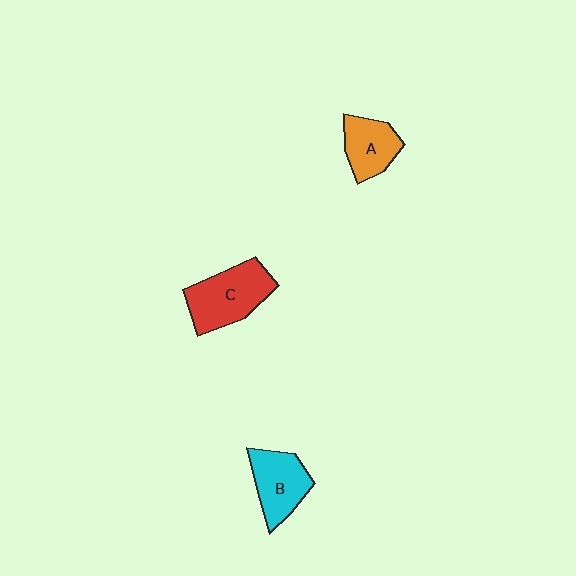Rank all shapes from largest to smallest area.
From largest to smallest: C (red), B (cyan), A (orange).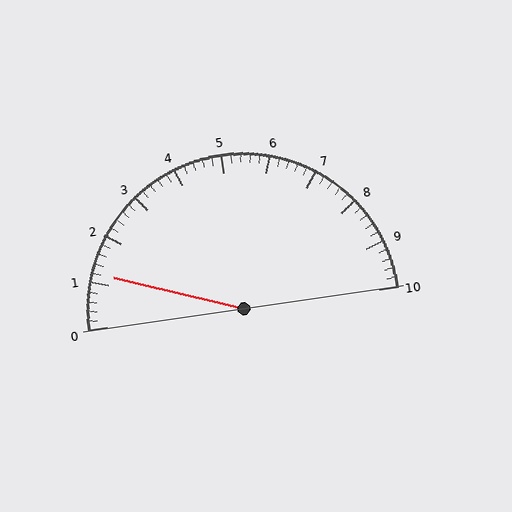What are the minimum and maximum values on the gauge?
The gauge ranges from 0 to 10.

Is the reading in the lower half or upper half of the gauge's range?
The reading is in the lower half of the range (0 to 10).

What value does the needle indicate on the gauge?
The needle indicates approximately 1.2.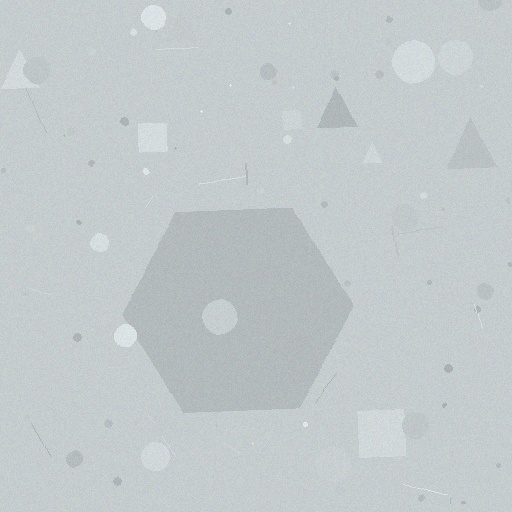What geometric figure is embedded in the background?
A hexagon is embedded in the background.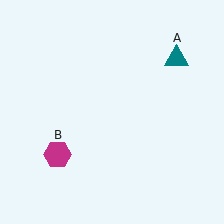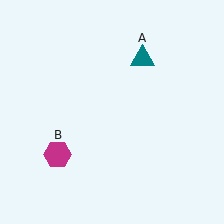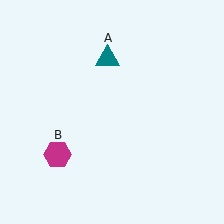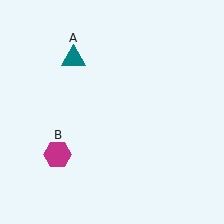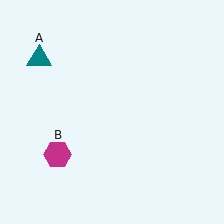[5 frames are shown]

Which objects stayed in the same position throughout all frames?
Magenta hexagon (object B) remained stationary.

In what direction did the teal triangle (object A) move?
The teal triangle (object A) moved left.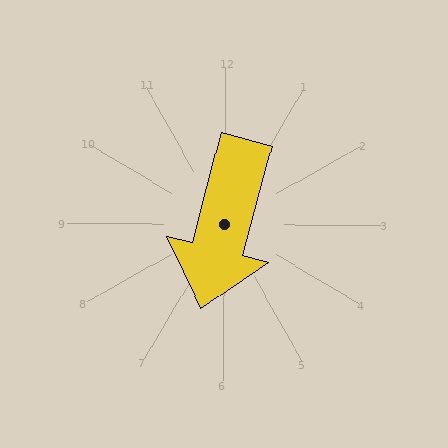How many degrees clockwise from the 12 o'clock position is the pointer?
Approximately 195 degrees.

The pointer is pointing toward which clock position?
Roughly 6 o'clock.